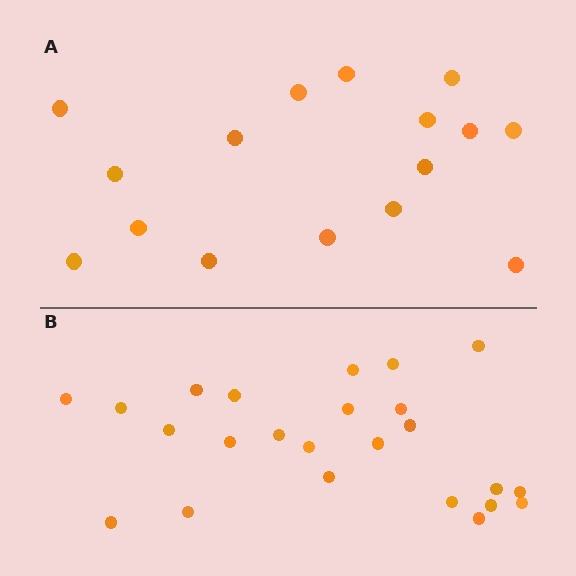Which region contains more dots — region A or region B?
Region B (the bottom region) has more dots.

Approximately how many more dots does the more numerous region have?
Region B has roughly 8 or so more dots than region A.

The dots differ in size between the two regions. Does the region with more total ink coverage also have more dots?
No. Region A has more total ink coverage because its dots are larger, but region B actually contains more individual dots. Total area can be misleading — the number of items is what matters here.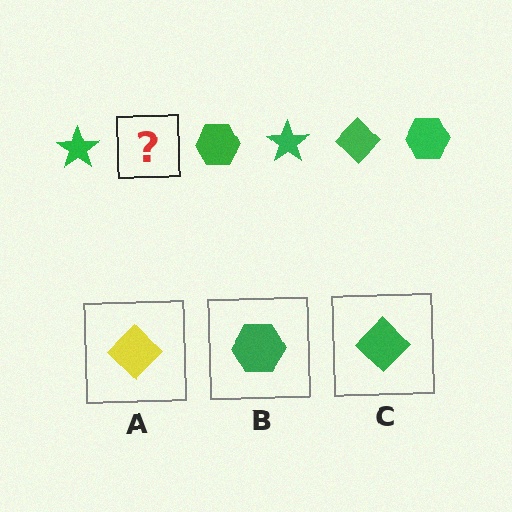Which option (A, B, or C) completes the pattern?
C.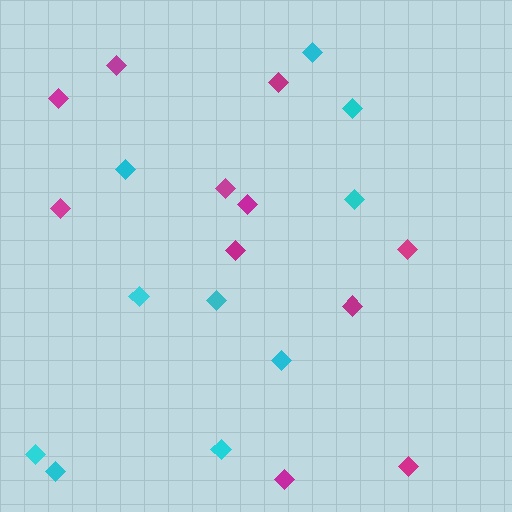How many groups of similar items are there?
There are 2 groups: one group of magenta diamonds (11) and one group of cyan diamonds (10).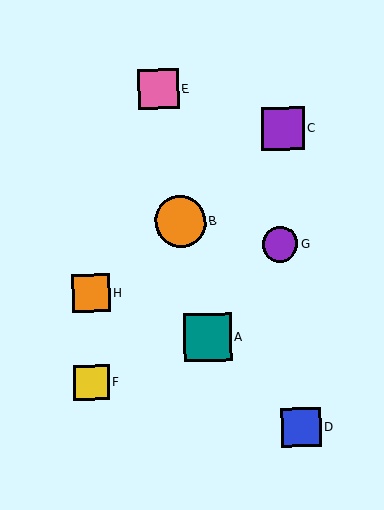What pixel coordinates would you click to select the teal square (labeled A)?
Click at (207, 337) to select the teal square A.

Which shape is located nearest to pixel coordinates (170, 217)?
The orange circle (labeled B) at (180, 222) is nearest to that location.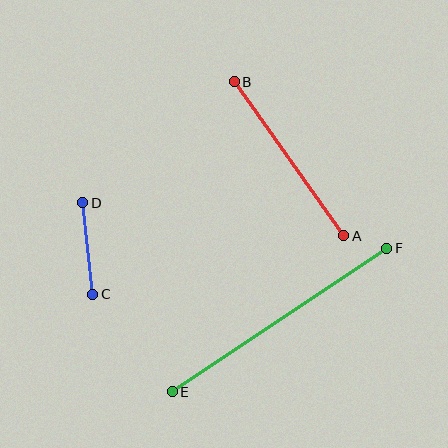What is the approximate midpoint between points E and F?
The midpoint is at approximately (279, 320) pixels.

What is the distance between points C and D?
The distance is approximately 92 pixels.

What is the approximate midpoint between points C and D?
The midpoint is at approximately (88, 248) pixels.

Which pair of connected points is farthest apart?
Points E and F are farthest apart.